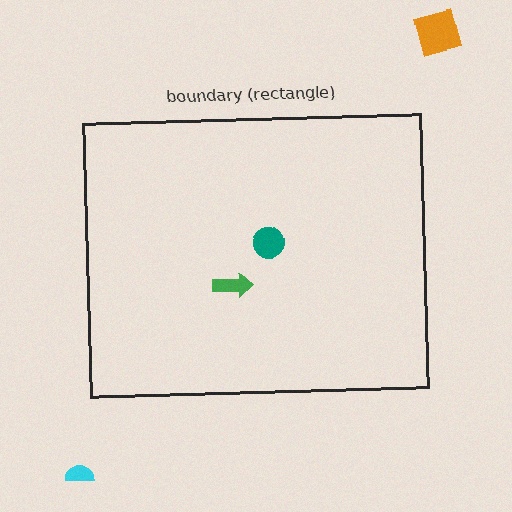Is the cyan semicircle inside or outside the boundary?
Outside.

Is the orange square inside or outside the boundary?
Outside.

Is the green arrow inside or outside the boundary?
Inside.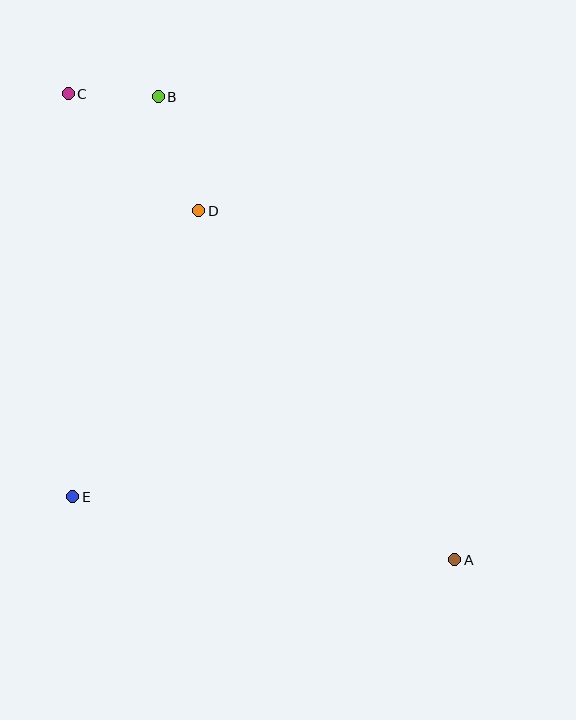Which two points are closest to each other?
Points B and C are closest to each other.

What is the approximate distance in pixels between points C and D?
The distance between C and D is approximately 175 pixels.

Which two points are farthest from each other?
Points A and C are farthest from each other.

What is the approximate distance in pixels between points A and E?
The distance between A and E is approximately 387 pixels.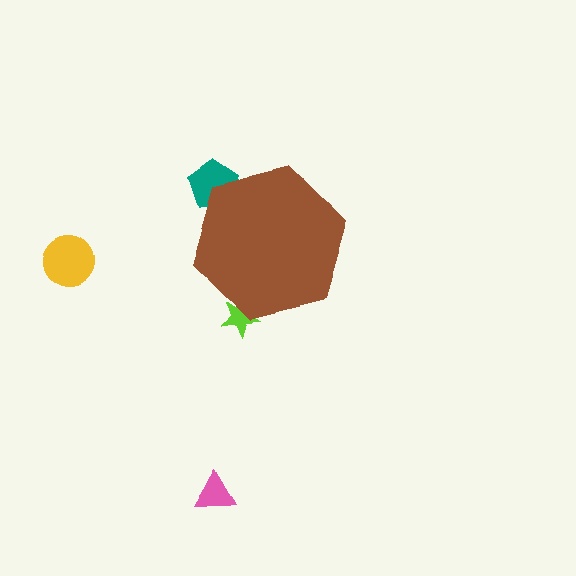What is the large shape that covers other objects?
A brown hexagon.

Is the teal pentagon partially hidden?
Yes, the teal pentagon is partially hidden behind the brown hexagon.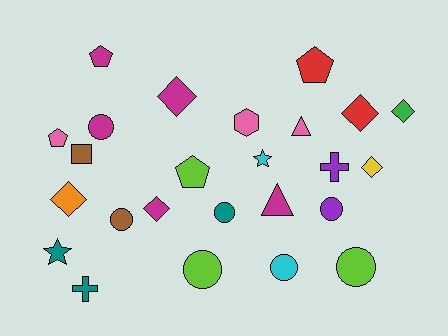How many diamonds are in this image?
There are 6 diamonds.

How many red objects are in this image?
There are 2 red objects.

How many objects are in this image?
There are 25 objects.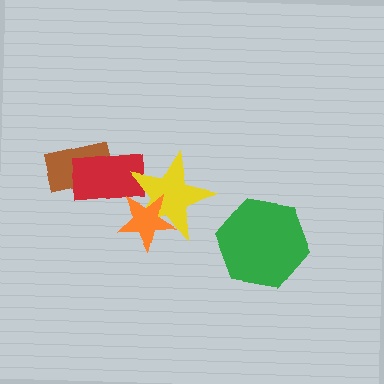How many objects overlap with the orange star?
2 objects overlap with the orange star.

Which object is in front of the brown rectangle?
The red rectangle is in front of the brown rectangle.